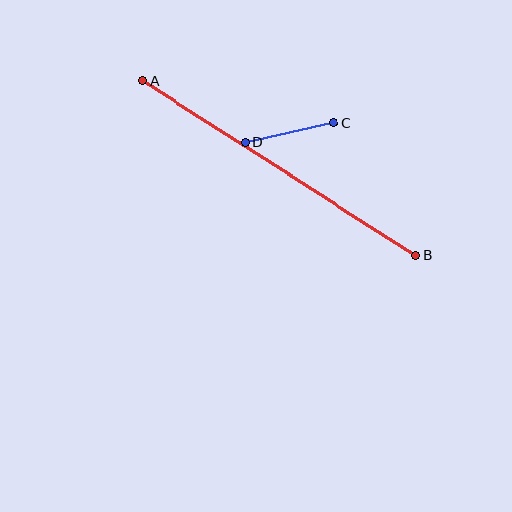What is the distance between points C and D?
The distance is approximately 91 pixels.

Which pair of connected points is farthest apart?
Points A and B are farthest apart.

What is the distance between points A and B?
The distance is approximately 324 pixels.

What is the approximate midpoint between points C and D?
The midpoint is at approximately (289, 132) pixels.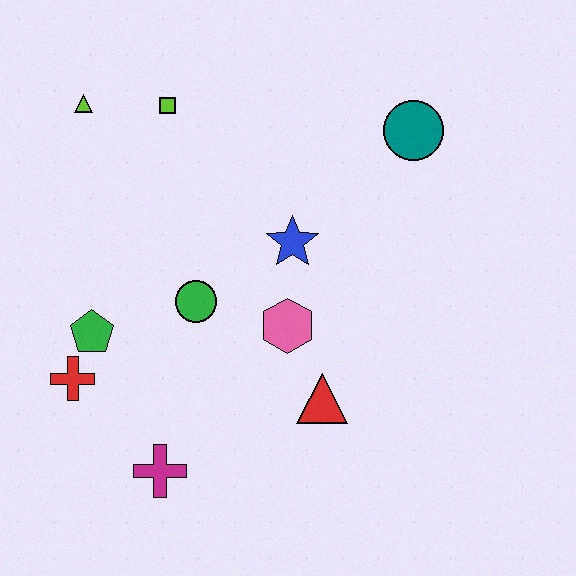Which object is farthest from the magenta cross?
The teal circle is farthest from the magenta cross.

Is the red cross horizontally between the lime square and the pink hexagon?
No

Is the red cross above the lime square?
No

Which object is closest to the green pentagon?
The red cross is closest to the green pentagon.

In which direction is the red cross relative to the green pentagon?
The red cross is below the green pentagon.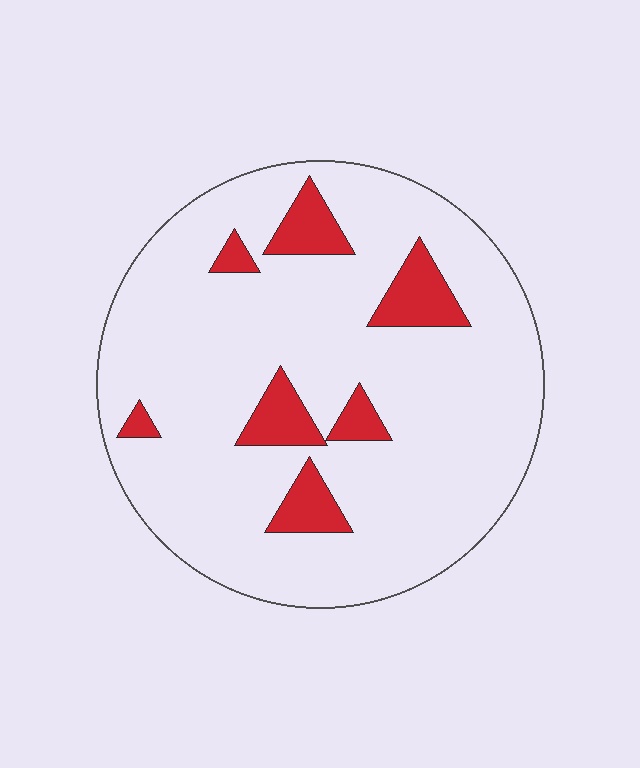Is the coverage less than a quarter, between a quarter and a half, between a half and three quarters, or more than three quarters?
Less than a quarter.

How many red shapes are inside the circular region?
7.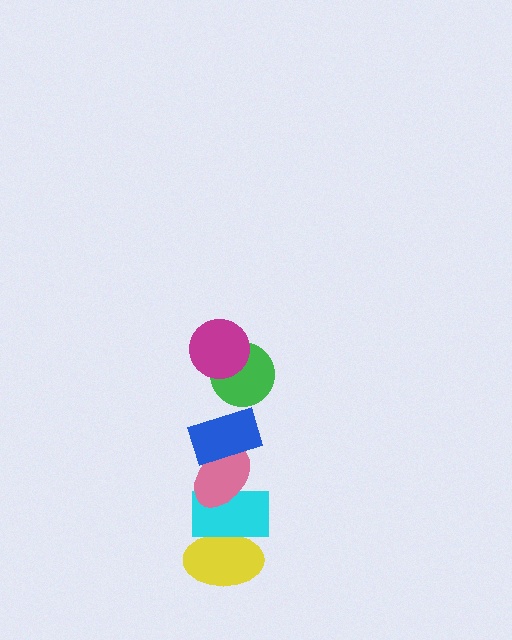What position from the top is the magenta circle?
The magenta circle is 1st from the top.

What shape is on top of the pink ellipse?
The blue rectangle is on top of the pink ellipse.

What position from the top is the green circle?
The green circle is 2nd from the top.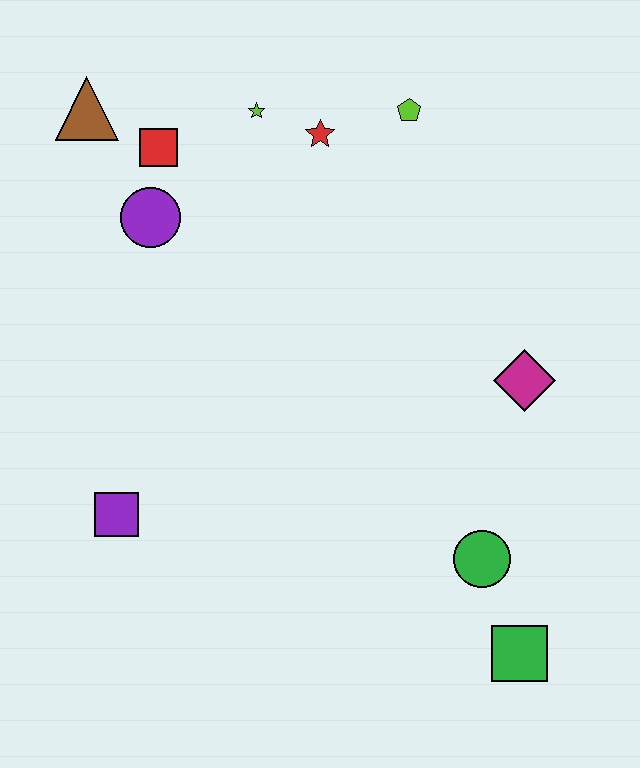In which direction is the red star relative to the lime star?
The red star is to the right of the lime star.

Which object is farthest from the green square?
The brown triangle is farthest from the green square.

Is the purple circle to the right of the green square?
No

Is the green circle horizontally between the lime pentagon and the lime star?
No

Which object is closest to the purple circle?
The red square is closest to the purple circle.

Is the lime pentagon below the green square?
No